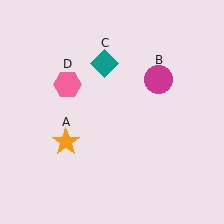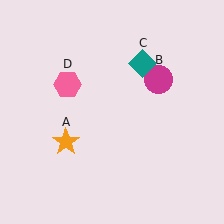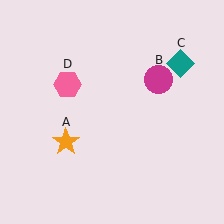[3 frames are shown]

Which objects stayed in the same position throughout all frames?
Orange star (object A) and magenta circle (object B) and pink hexagon (object D) remained stationary.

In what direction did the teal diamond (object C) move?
The teal diamond (object C) moved right.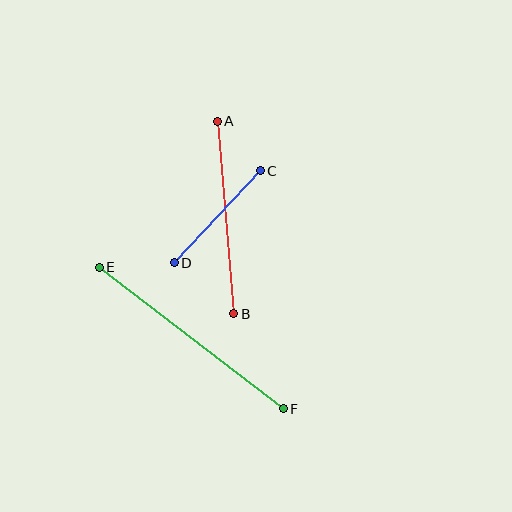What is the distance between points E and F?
The distance is approximately 232 pixels.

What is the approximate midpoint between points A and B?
The midpoint is at approximately (226, 217) pixels.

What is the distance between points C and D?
The distance is approximately 126 pixels.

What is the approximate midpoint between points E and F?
The midpoint is at approximately (191, 338) pixels.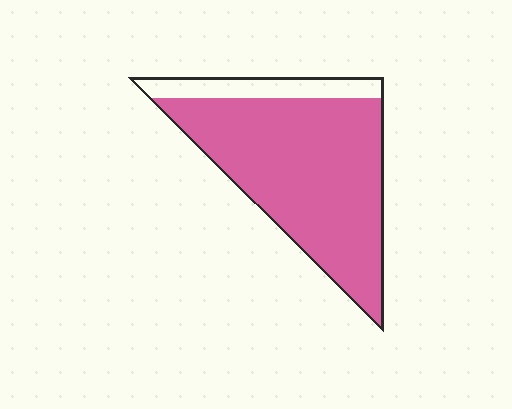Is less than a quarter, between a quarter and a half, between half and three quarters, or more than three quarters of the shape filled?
More than three quarters.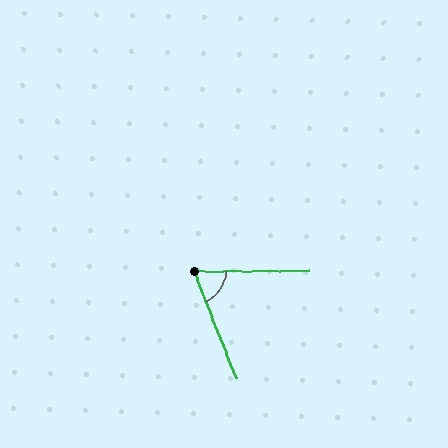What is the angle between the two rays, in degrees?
Approximately 69 degrees.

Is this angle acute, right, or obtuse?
It is acute.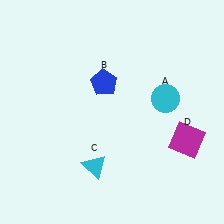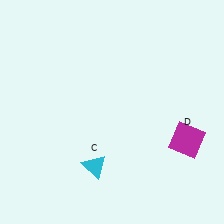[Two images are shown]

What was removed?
The cyan circle (A), the blue pentagon (B) were removed in Image 2.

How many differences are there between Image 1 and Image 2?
There are 2 differences between the two images.